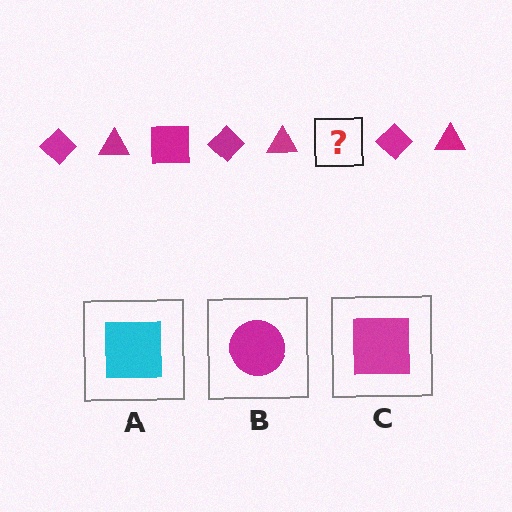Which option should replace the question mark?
Option C.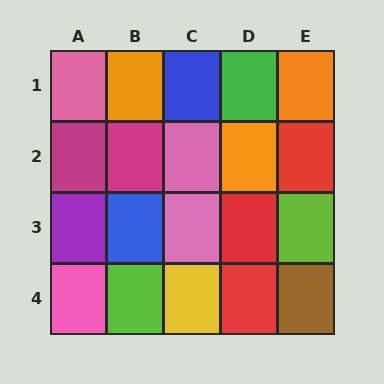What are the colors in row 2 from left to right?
Magenta, magenta, pink, orange, red.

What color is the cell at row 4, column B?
Lime.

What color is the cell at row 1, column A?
Pink.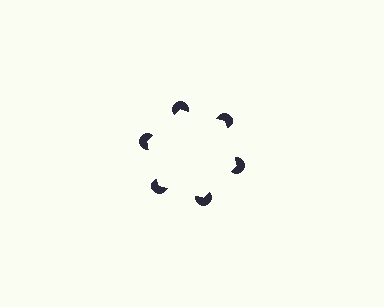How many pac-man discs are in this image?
There are 6 — one at each vertex of the illusory hexagon.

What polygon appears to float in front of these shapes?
An illusory hexagon — its edges are inferred from the aligned wedge cuts in the pac-man discs, not physically drawn.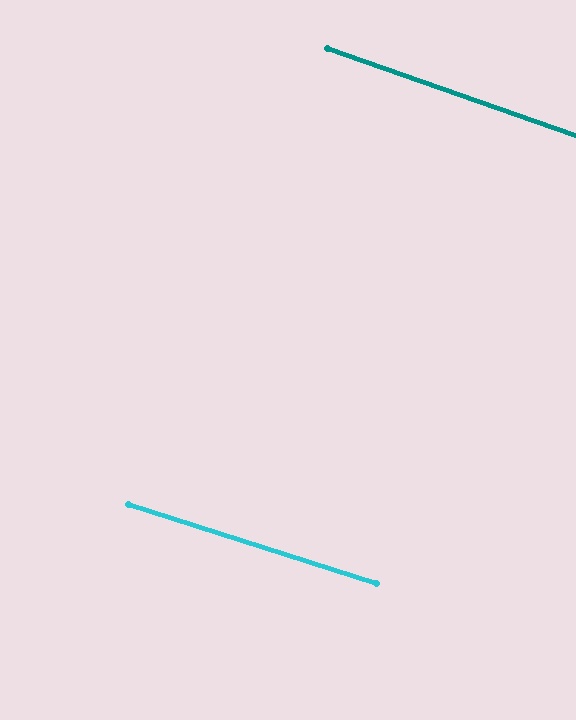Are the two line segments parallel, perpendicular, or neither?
Parallel — their directions differ by only 1.7°.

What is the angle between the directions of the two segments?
Approximately 2 degrees.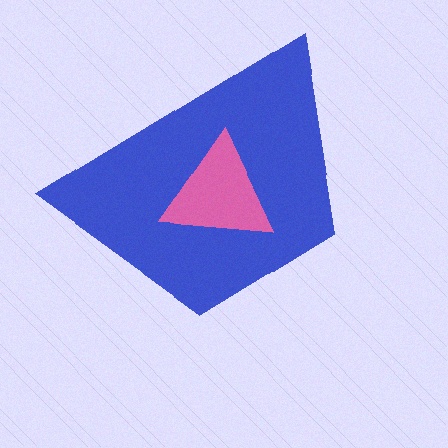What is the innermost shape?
The pink triangle.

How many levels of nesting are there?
2.